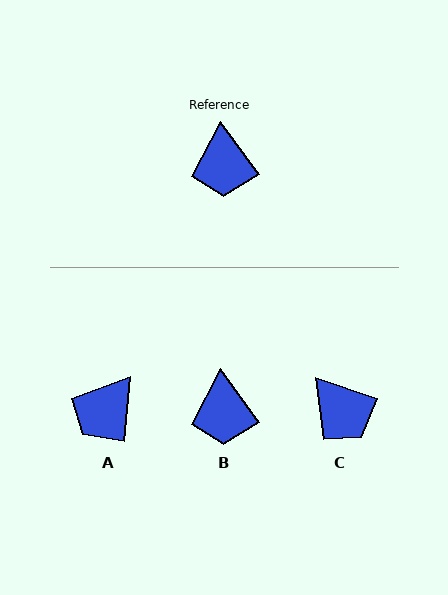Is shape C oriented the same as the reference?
No, it is off by about 35 degrees.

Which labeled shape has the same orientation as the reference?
B.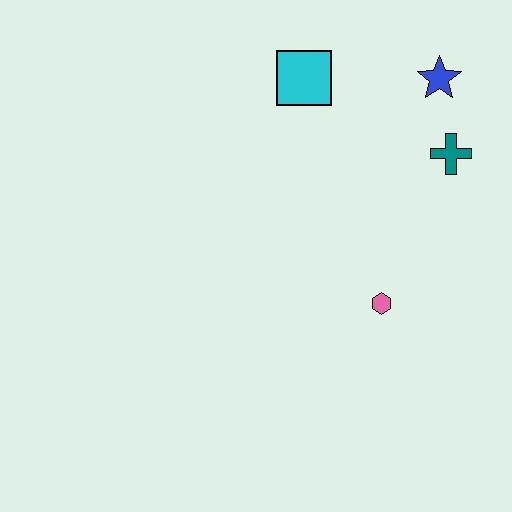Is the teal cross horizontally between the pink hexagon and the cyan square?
No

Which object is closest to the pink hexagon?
The teal cross is closest to the pink hexagon.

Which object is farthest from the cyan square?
The pink hexagon is farthest from the cyan square.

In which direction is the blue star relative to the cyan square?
The blue star is to the right of the cyan square.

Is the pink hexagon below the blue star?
Yes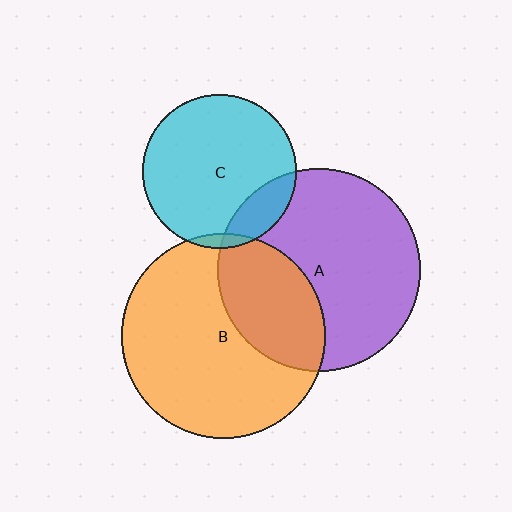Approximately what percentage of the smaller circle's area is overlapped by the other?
Approximately 5%.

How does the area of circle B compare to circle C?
Approximately 1.8 times.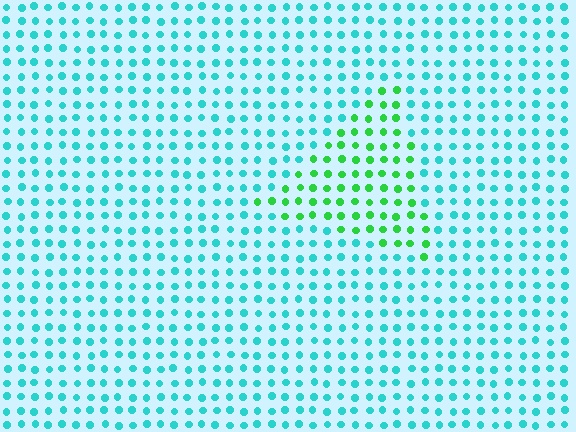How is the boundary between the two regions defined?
The boundary is defined purely by a slight shift in hue (about 50 degrees). Spacing, size, and orientation are identical on both sides.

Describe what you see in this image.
The image is filled with small cyan elements in a uniform arrangement. A triangle-shaped region is visible where the elements are tinted to a slightly different hue, forming a subtle color boundary.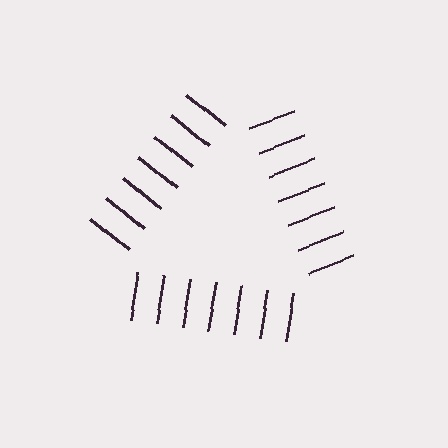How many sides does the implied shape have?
3 sides — the line-ends trace a triangle.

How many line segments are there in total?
21 — 7 along each of the 3 edges.